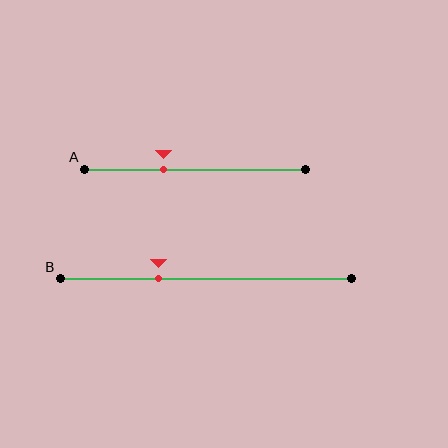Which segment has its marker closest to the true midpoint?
Segment A has its marker closest to the true midpoint.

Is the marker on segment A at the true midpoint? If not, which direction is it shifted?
No, the marker on segment A is shifted to the left by about 14% of the segment length.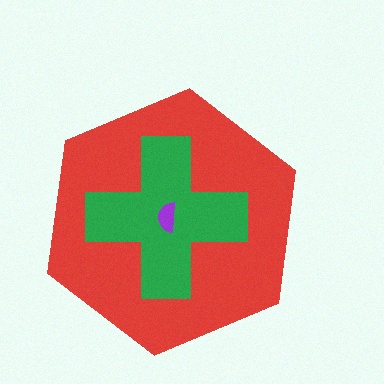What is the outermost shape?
The red hexagon.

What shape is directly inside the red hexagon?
The green cross.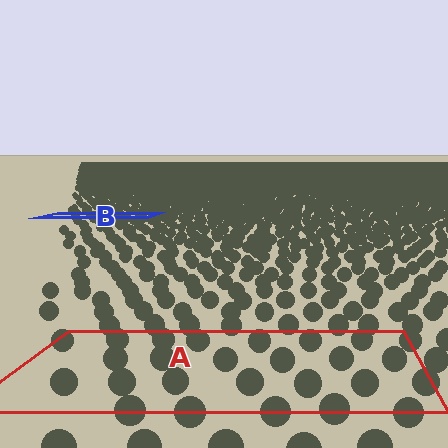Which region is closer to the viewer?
Region A is closer. The texture elements there are larger and more spread out.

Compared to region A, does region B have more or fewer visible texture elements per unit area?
Region B has more texture elements per unit area — they are packed more densely because it is farther away.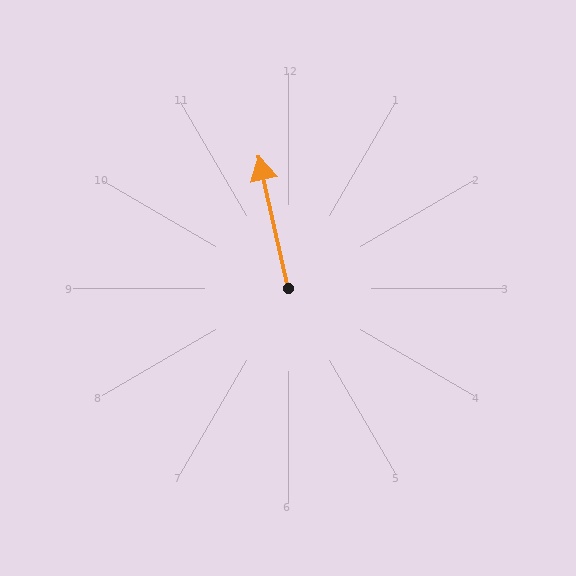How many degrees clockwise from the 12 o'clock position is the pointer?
Approximately 348 degrees.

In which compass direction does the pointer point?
North.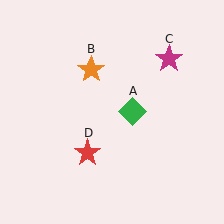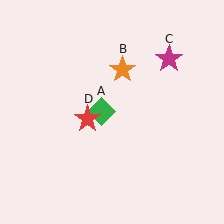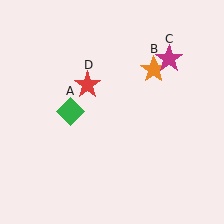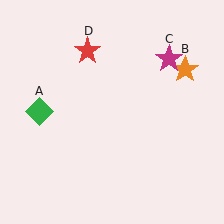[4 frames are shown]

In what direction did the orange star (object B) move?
The orange star (object B) moved right.